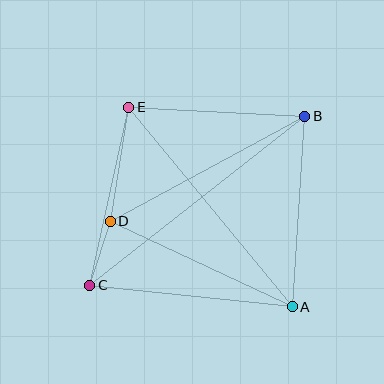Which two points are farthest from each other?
Points B and C are farthest from each other.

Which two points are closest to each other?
Points C and D are closest to each other.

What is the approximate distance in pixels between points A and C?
The distance between A and C is approximately 204 pixels.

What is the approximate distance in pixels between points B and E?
The distance between B and E is approximately 176 pixels.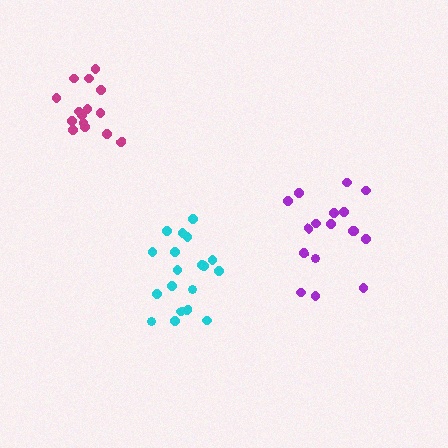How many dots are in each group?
Group 1: 19 dots, Group 2: 15 dots, Group 3: 17 dots (51 total).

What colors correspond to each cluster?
The clusters are colored: cyan, magenta, purple.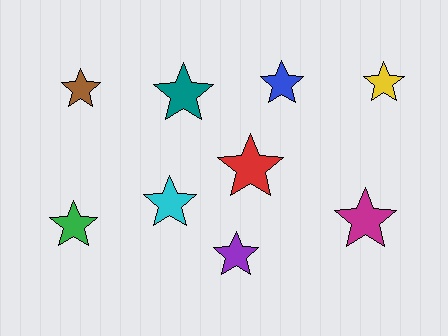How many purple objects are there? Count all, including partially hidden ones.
There is 1 purple object.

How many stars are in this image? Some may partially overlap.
There are 9 stars.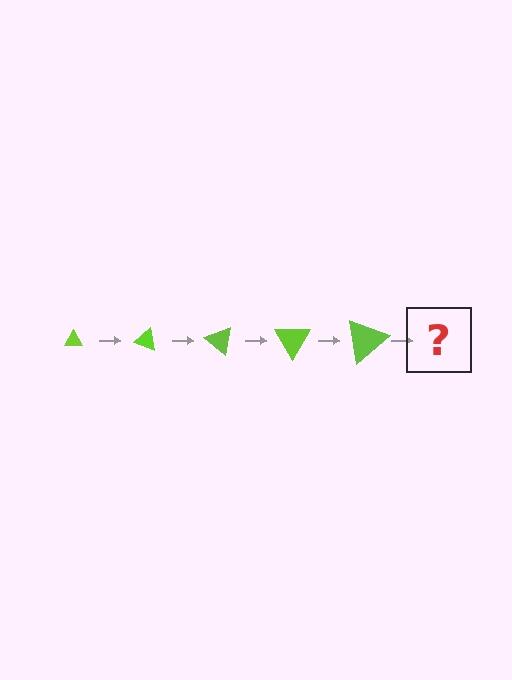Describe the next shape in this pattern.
It should be a triangle, larger than the previous one and rotated 100 degrees from the start.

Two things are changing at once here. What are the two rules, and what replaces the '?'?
The two rules are that the triangle grows larger each step and it rotates 20 degrees each step. The '?' should be a triangle, larger than the previous one and rotated 100 degrees from the start.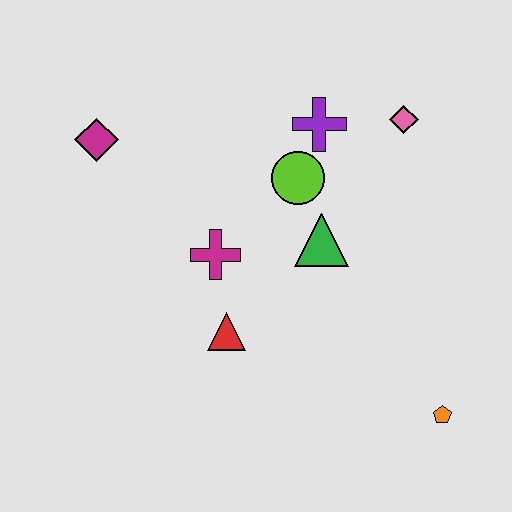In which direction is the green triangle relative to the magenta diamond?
The green triangle is to the right of the magenta diamond.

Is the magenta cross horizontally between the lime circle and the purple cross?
No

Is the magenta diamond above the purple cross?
No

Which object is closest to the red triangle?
The magenta cross is closest to the red triangle.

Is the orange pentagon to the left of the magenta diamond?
No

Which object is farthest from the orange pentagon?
The magenta diamond is farthest from the orange pentagon.